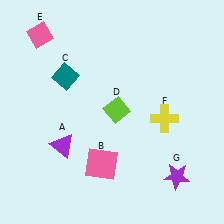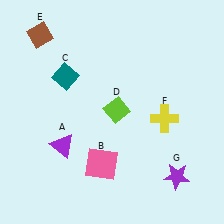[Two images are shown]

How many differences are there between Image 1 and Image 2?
There is 1 difference between the two images.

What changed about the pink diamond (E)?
In Image 1, E is pink. In Image 2, it changed to brown.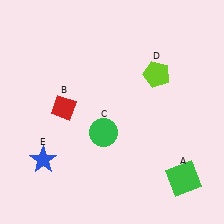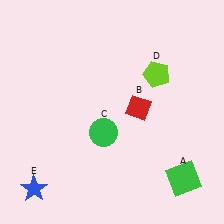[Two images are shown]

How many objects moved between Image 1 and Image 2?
2 objects moved between the two images.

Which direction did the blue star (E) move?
The blue star (E) moved down.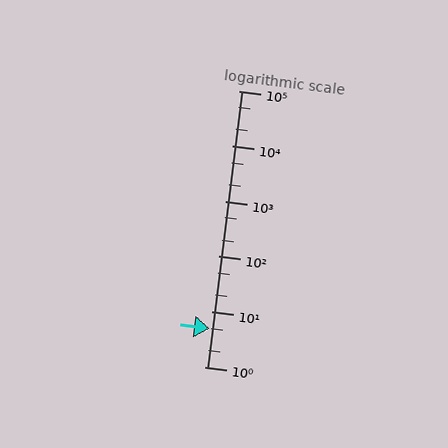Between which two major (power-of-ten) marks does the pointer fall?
The pointer is between 1 and 10.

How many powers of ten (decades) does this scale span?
The scale spans 5 decades, from 1 to 100000.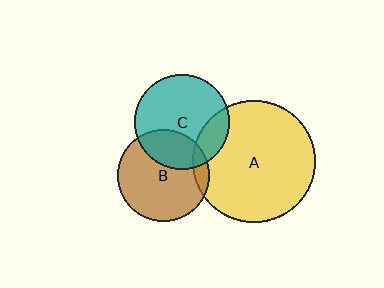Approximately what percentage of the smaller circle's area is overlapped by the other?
Approximately 20%.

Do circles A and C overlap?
Yes.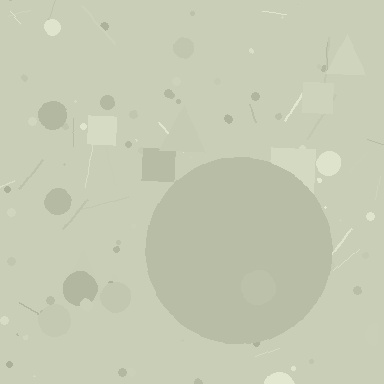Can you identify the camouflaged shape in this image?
The camouflaged shape is a circle.